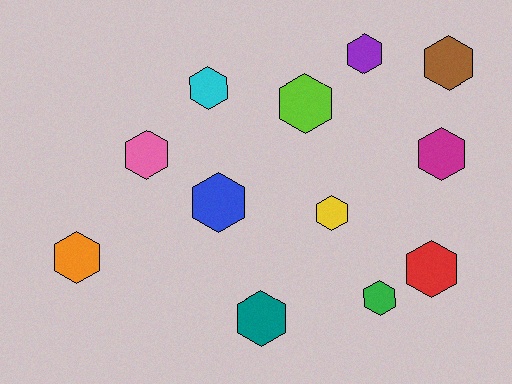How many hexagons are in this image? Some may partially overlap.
There are 12 hexagons.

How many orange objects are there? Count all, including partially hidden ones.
There is 1 orange object.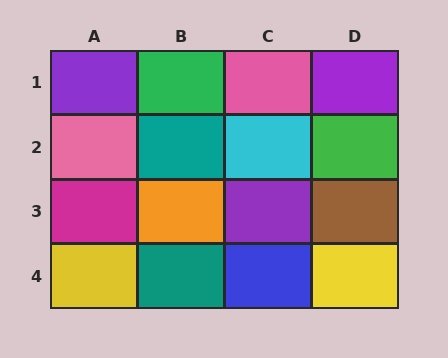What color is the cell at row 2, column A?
Pink.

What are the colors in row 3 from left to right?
Magenta, orange, purple, brown.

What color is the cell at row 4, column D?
Yellow.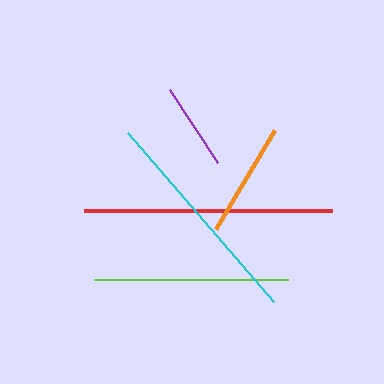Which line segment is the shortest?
The purple line is the shortest at approximately 87 pixels.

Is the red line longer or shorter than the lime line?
The red line is longer than the lime line.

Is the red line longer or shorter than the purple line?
The red line is longer than the purple line.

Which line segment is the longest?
The red line is the longest at approximately 249 pixels.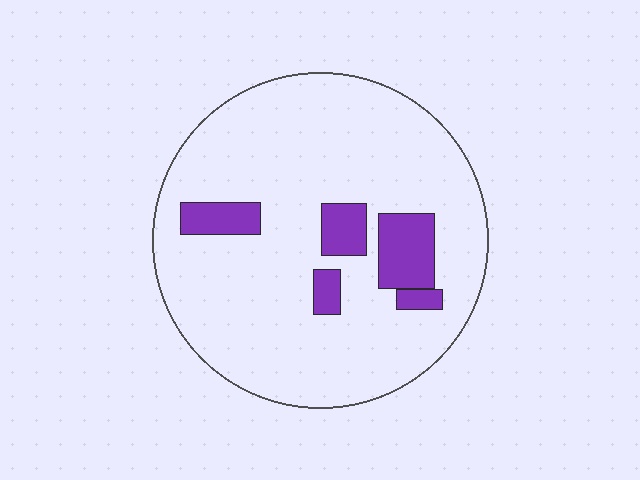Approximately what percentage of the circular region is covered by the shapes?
Approximately 15%.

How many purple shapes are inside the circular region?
5.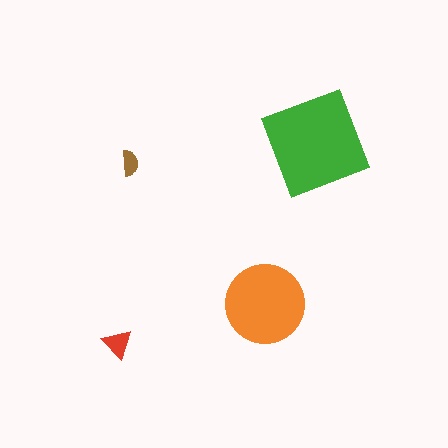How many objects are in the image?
There are 4 objects in the image.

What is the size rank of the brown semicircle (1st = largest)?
4th.